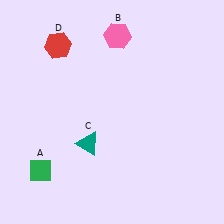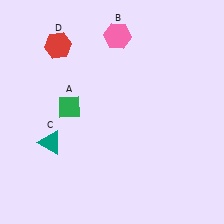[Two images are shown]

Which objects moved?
The objects that moved are: the green diamond (A), the teal triangle (C).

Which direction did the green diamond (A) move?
The green diamond (A) moved up.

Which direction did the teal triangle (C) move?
The teal triangle (C) moved left.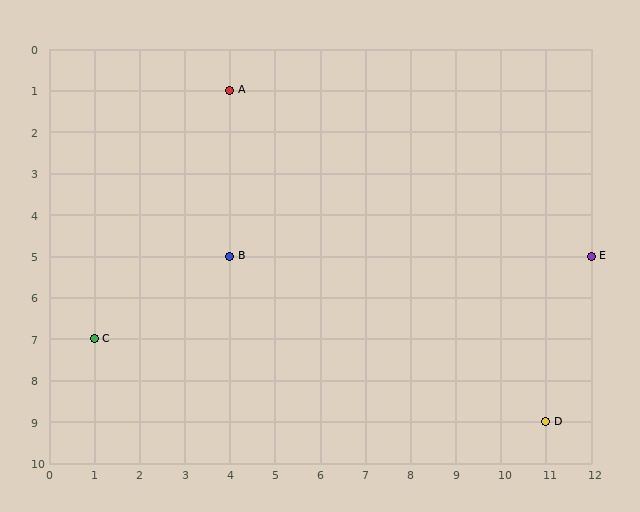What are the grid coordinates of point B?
Point B is at grid coordinates (4, 5).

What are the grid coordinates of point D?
Point D is at grid coordinates (11, 9).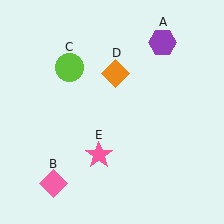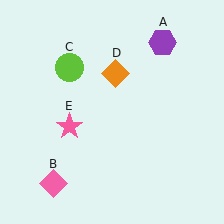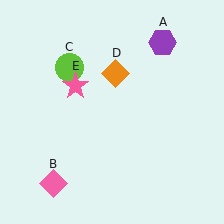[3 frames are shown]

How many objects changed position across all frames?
1 object changed position: pink star (object E).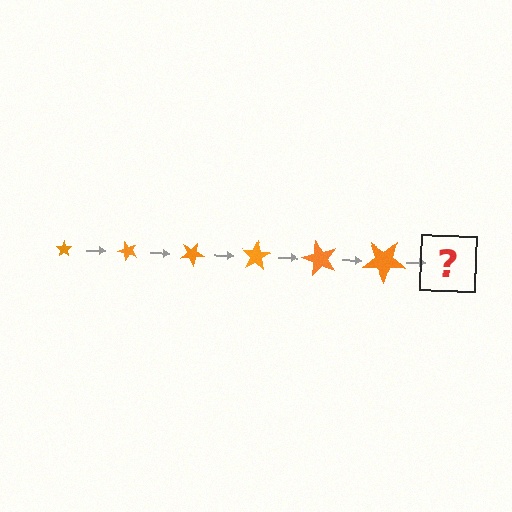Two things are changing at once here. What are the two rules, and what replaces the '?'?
The two rules are that the star grows larger each step and it rotates 50 degrees each step. The '?' should be a star, larger than the previous one and rotated 300 degrees from the start.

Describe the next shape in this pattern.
It should be a star, larger than the previous one and rotated 300 degrees from the start.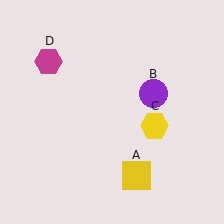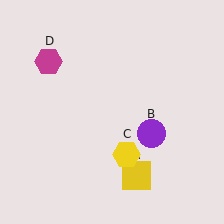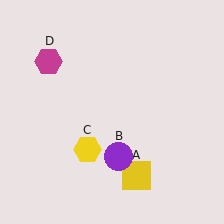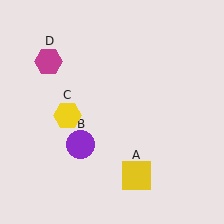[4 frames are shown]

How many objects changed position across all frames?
2 objects changed position: purple circle (object B), yellow hexagon (object C).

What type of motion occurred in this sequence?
The purple circle (object B), yellow hexagon (object C) rotated clockwise around the center of the scene.